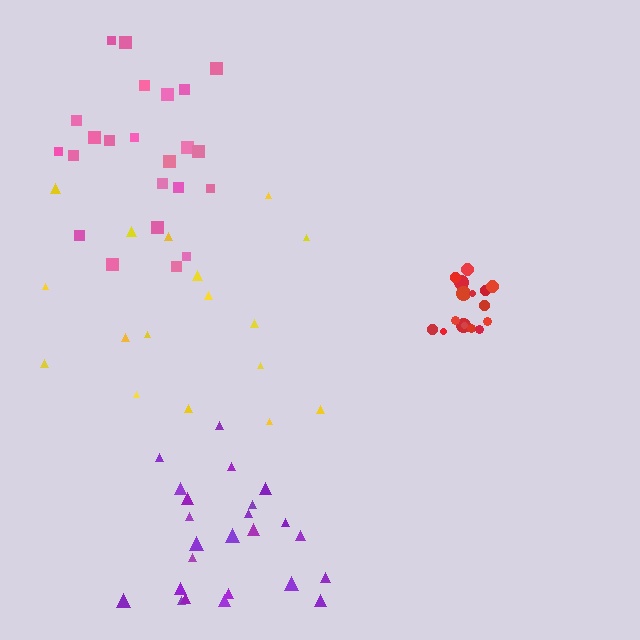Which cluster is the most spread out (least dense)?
Yellow.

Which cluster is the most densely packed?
Red.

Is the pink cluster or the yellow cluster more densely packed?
Pink.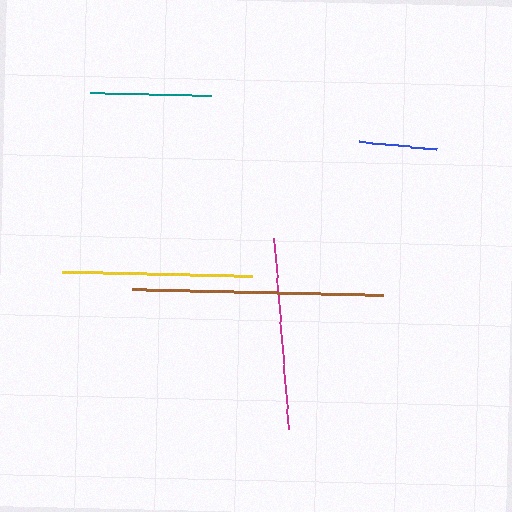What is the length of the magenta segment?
The magenta segment is approximately 191 pixels long.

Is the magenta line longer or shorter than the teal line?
The magenta line is longer than the teal line.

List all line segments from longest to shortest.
From longest to shortest: brown, magenta, yellow, teal, blue.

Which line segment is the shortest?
The blue line is the shortest at approximately 78 pixels.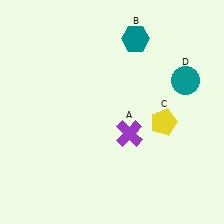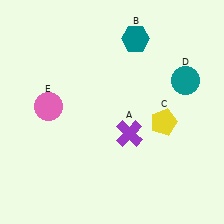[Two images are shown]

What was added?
A pink circle (E) was added in Image 2.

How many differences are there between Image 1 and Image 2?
There is 1 difference between the two images.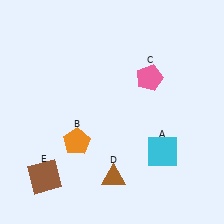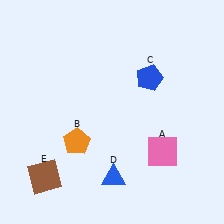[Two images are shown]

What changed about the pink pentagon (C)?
In Image 1, C is pink. In Image 2, it changed to blue.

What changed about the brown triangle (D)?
In Image 1, D is brown. In Image 2, it changed to blue.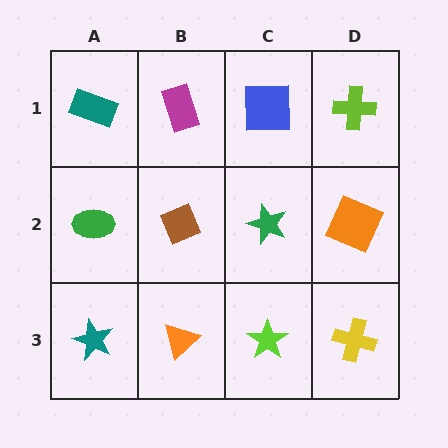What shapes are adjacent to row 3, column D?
An orange square (row 2, column D), a lime star (row 3, column C).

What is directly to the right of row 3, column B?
A lime star.